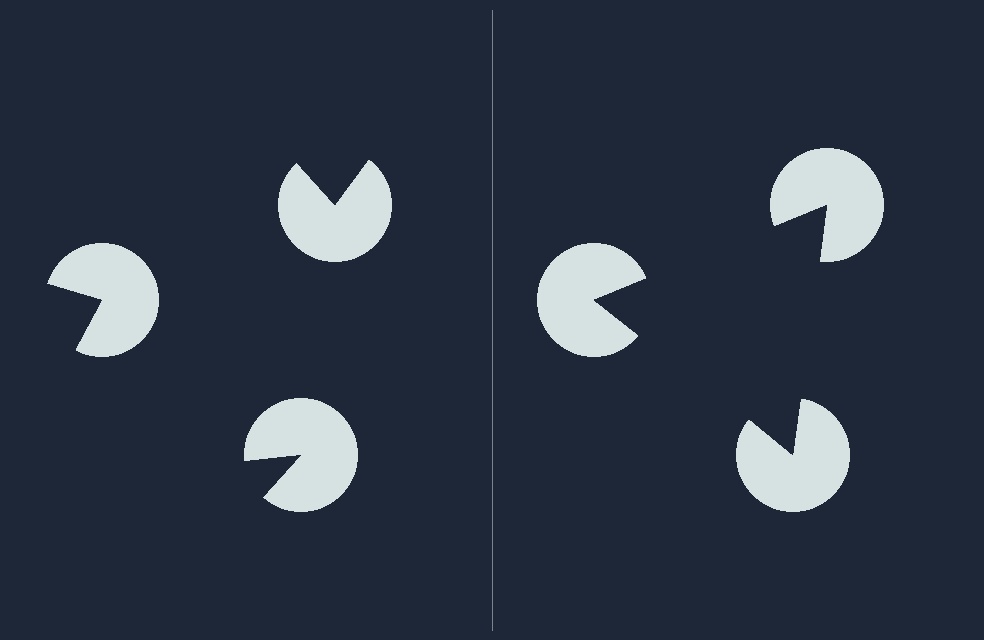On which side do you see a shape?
An illusory triangle appears on the right side. On the left side the wedge cuts are rotated, so no coherent shape forms.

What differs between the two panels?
The pac-man discs are positioned identically on both sides; only the wedge orientations differ. On the right they align to a triangle; on the left they are misaligned.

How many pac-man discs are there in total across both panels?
6 — 3 on each side.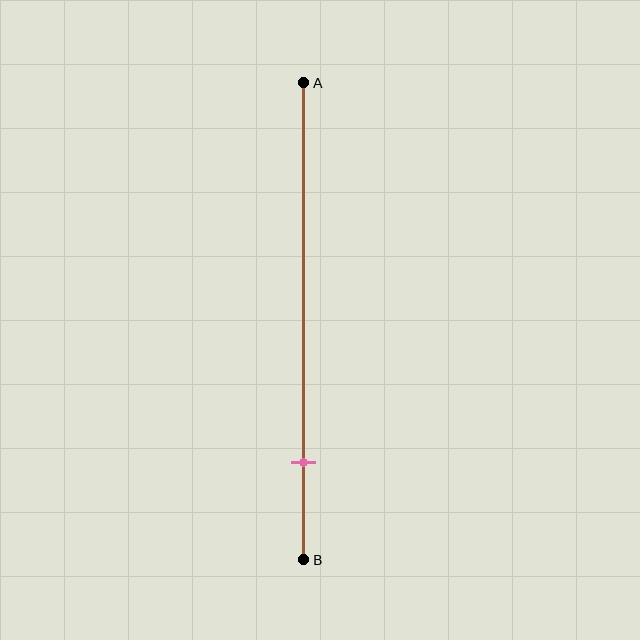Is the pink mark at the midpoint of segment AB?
No, the mark is at about 80% from A, not at the 50% midpoint.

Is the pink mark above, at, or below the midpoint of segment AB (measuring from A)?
The pink mark is below the midpoint of segment AB.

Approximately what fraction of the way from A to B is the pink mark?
The pink mark is approximately 80% of the way from A to B.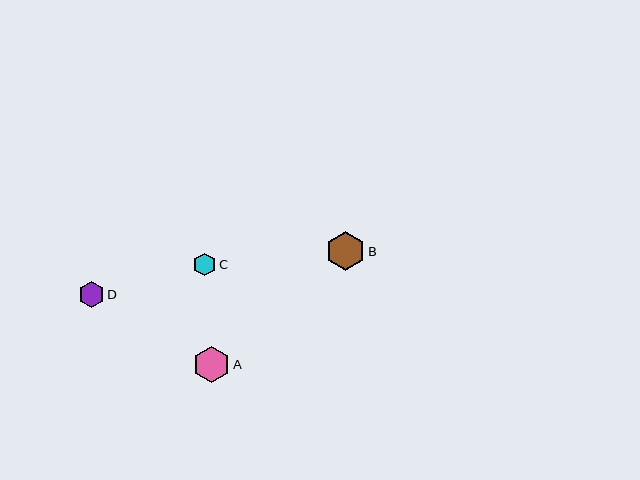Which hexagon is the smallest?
Hexagon C is the smallest with a size of approximately 23 pixels.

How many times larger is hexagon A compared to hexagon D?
Hexagon A is approximately 1.4 times the size of hexagon D.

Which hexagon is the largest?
Hexagon B is the largest with a size of approximately 39 pixels.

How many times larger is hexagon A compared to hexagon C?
Hexagon A is approximately 1.6 times the size of hexagon C.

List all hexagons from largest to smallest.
From largest to smallest: B, A, D, C.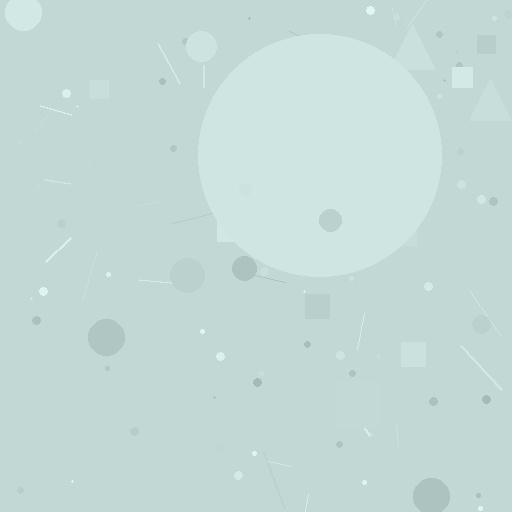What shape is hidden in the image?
A circle is hidden in the image.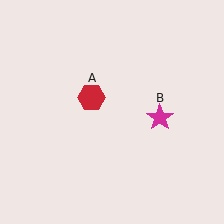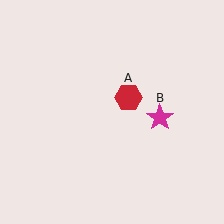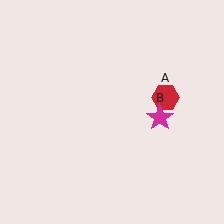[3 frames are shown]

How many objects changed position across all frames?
1 object changed position: red hexagon (object A).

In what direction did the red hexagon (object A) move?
The red hexagon (object A) moved right.